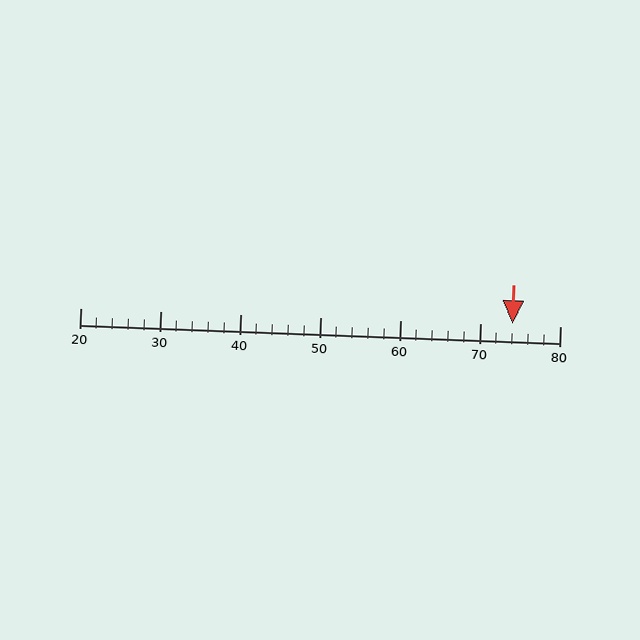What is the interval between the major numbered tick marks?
The major tick marks are spaced 10 units apart.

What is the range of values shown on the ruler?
The ruler shows values from 20 to 80.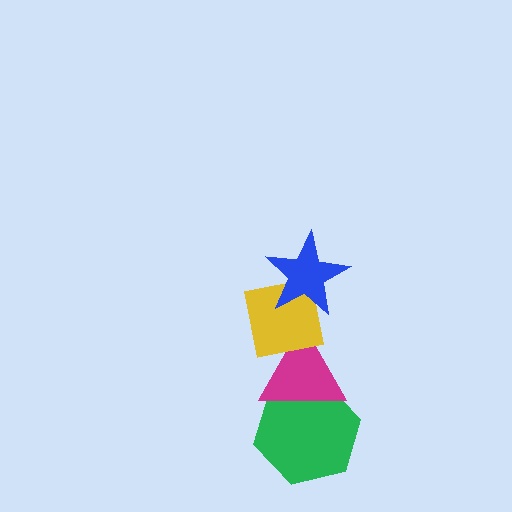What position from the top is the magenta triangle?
The magenta triangle is 3rd from the top.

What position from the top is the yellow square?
The yellow square is 2nd from the top.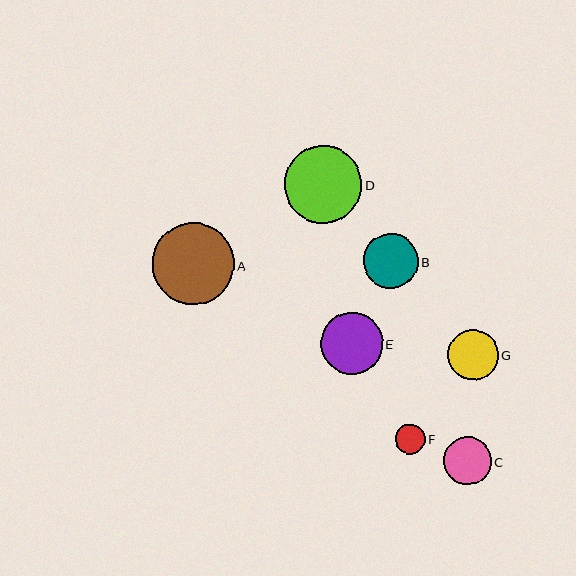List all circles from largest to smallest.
From largest to smallest: A, D, E, B, G, C, F.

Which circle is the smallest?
Circle F is the smallest with a size of approximately 30 pixels.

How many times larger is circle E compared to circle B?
Circle E is approximately 1.1 times the size of circle B.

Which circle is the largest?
Circle A is the largest with a size of approximately 82 pixels.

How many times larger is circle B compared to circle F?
Circle B is approximately 1.8 times the size of circle F.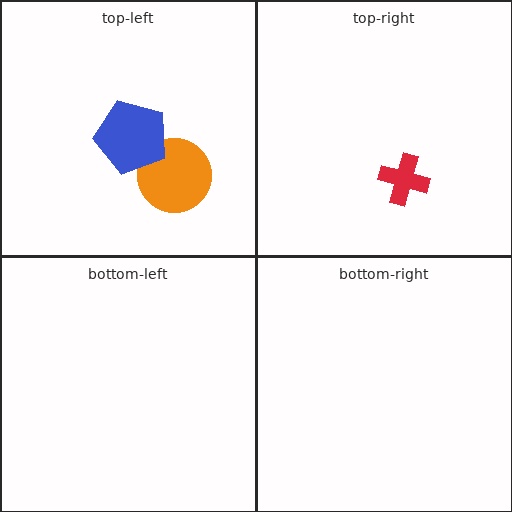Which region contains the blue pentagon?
The top-left region.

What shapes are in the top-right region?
The red cross.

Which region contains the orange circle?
The top-left region.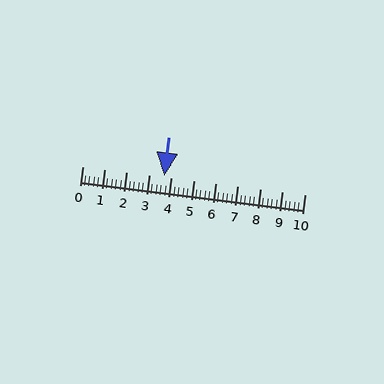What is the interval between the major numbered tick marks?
The major tick marks are spaced 1 units apart.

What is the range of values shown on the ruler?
The ruler shows values from 0 to 10.